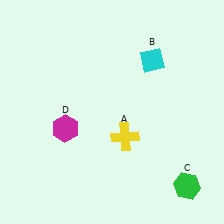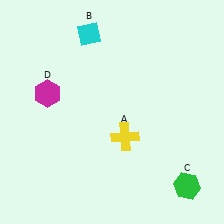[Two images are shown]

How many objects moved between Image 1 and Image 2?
2 objects moved between the two images.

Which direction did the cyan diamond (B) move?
The cyan diamond (B) moved left.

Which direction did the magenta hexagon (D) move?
The magenta hexagon (D) moved up.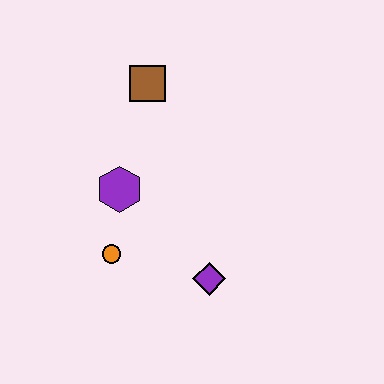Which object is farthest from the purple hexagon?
The purple diamond is farthest from the purple hexagon.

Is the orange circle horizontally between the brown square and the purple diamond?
No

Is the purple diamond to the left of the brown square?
No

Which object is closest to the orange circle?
The purple hexagon is closest to the orange circle.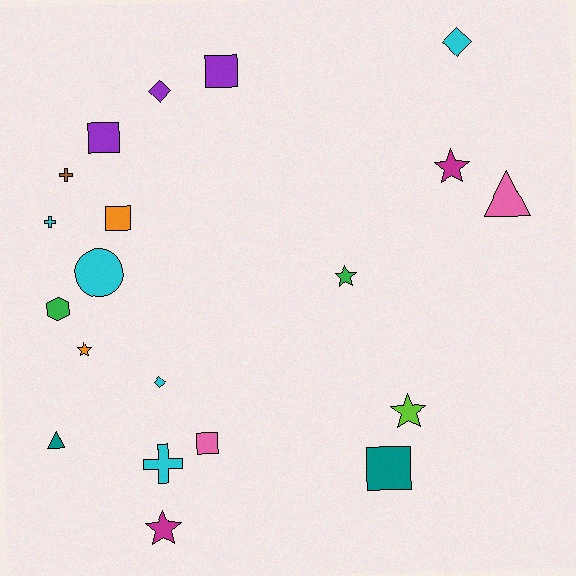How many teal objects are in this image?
There are 2 teal objects.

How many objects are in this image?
There are 20 objects.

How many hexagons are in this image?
There is 1 hexagon.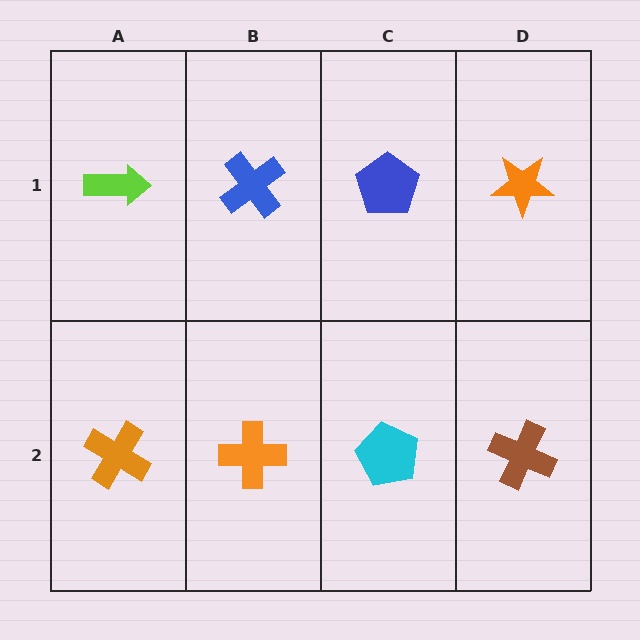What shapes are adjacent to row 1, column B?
An orange cross (row 2, column B), a lime arrow (row 1, column A), a blue pentagon (row 1, column C).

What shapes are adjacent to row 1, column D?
A brown cross (row 2, column D), a blue pentagon (row 1, column C).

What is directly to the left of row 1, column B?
A lime arrow.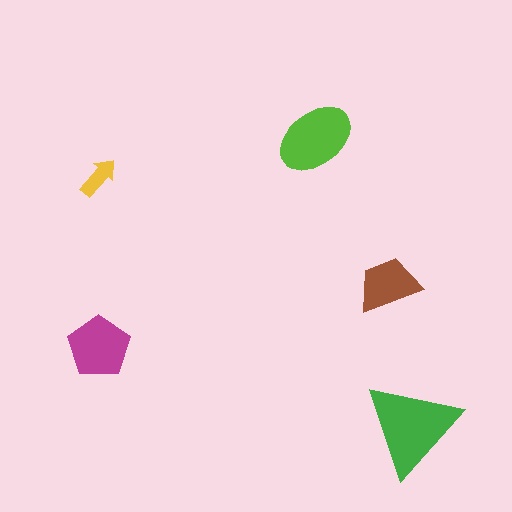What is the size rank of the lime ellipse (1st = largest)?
2nd.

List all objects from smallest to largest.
The yellow arrow, the brown trapezoid, the magenta pentagon, the lime ellipse, the green triangle.